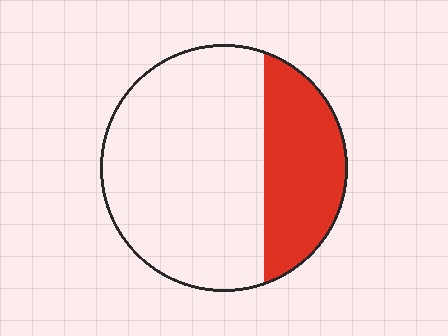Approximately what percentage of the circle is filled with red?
Approximately 30%.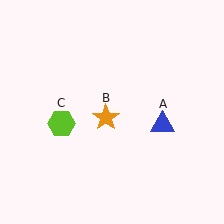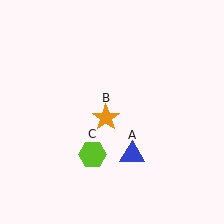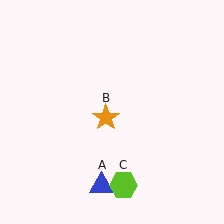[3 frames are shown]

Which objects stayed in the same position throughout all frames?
Orange star (object B) remained stationary.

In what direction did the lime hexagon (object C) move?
The lime hexagon (object C) moved down and to the right.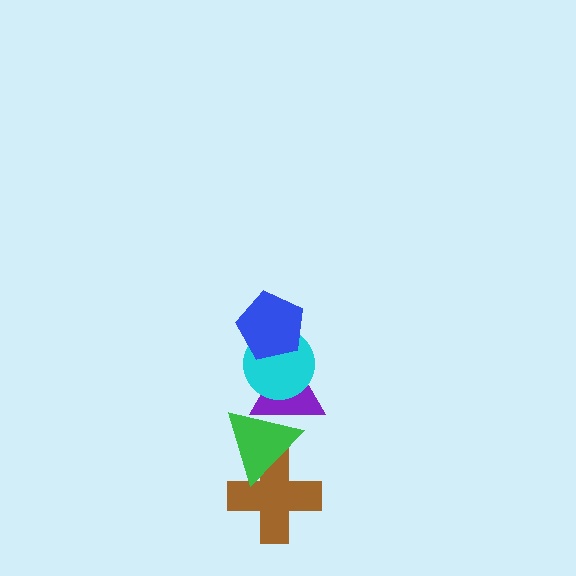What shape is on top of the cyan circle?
The blue pentagon is on top of the cyan circle.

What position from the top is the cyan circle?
The cyan circle is 2nd from the top.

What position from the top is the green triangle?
The green triangle is 4th from the top.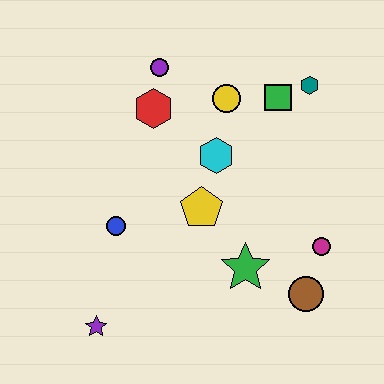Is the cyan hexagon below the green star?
No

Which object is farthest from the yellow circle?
The purple star is farthest from the yellow circle.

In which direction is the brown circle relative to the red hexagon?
The brown circle is below the red hexagon.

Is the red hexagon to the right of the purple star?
Yes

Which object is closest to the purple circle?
The red hexagon is closest to the purple circle.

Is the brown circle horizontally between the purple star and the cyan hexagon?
No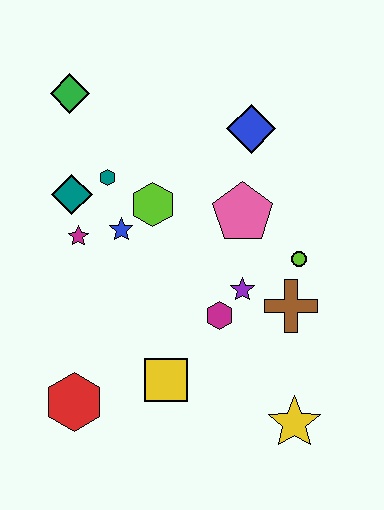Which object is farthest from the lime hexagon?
The yellow star is farthest from the lime hexagon.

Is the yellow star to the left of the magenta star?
No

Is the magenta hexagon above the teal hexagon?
No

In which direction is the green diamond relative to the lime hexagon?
The green diamond is above the lime hexagon.